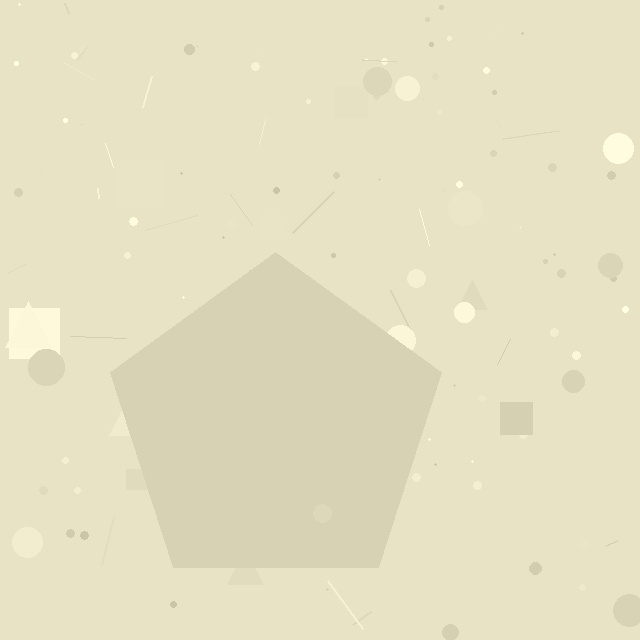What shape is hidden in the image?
A pentagon is hidden in the image.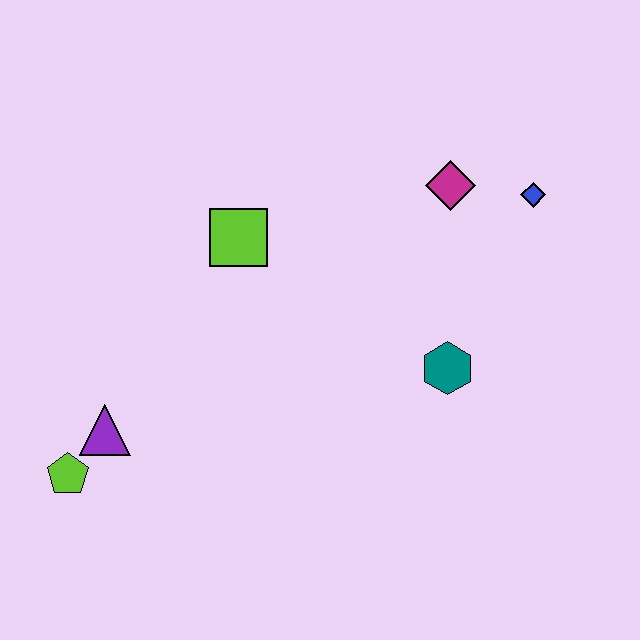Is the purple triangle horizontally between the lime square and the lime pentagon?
Yes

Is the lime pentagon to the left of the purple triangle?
Yes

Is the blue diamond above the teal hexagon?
Yes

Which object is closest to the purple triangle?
The lime pentagon is closest to the purple triangle.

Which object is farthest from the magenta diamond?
The lime pentagon is farthest from the magenta diamond.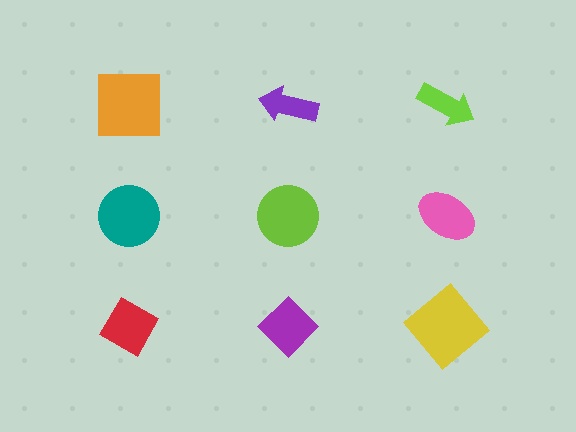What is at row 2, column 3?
A pink ellipse.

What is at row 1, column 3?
A lime arrow.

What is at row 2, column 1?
A teal circle.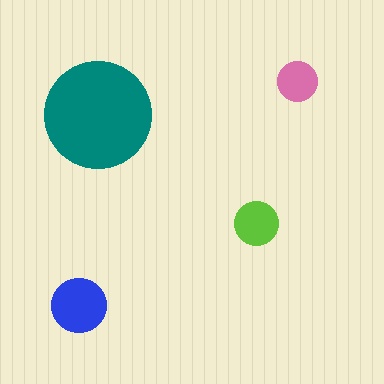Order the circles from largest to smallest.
the teal one, the blue one, the lime one, the pink one.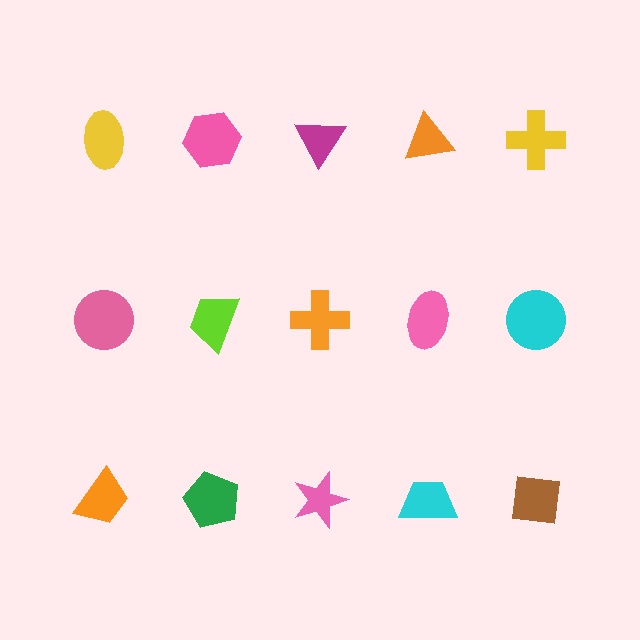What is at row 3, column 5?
A brown square.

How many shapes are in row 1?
5 shapes.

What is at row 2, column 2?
A lime trapezoid.